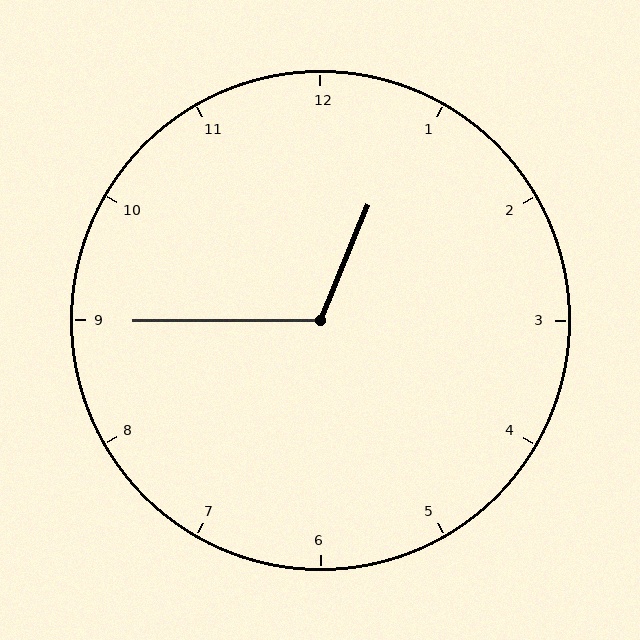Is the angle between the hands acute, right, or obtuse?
It is obtuse.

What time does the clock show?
12:45.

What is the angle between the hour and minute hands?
Approximately 112 degrees.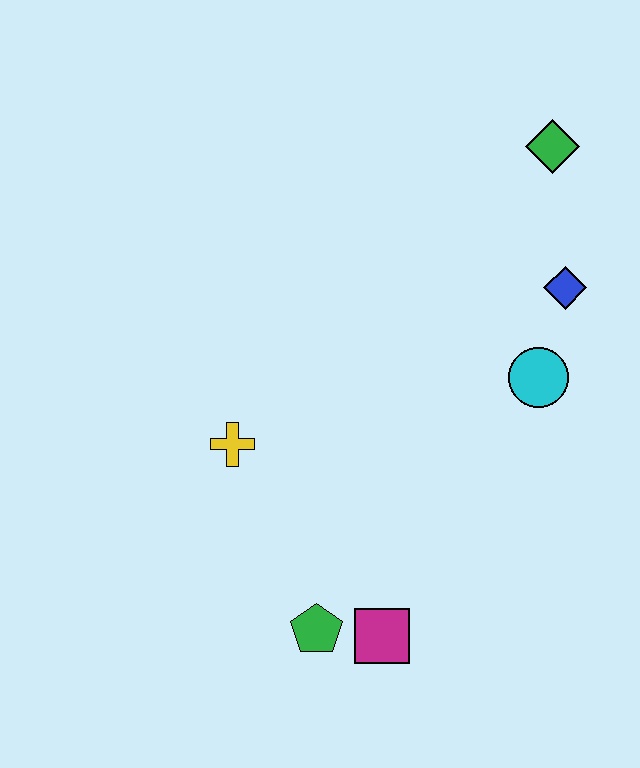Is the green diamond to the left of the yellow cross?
No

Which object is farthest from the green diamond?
The green pentagon is farthest from the green diamond.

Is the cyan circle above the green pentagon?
Yes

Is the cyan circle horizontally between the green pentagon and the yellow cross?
No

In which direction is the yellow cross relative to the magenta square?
The yellow cross is above the magenta square.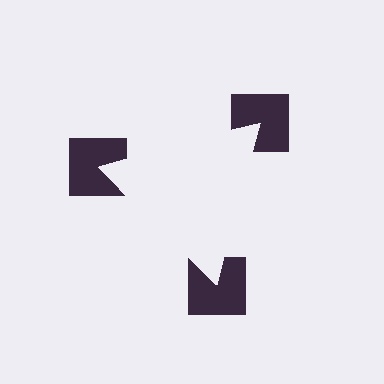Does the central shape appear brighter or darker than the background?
It typically appears slightly brighter than the background, even though no actual brightness change is drawn.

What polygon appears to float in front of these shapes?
An illusory triangle — its edges are inferred from the aligned wedge cuts in the notched squares, not physically drawn.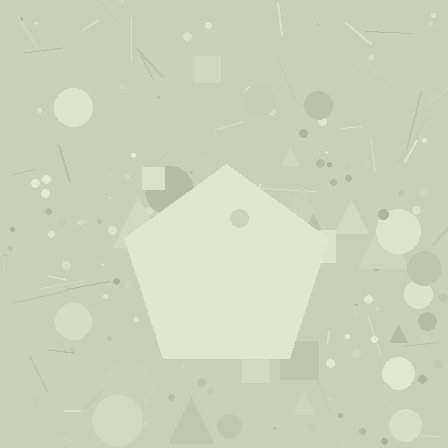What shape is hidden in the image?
A pentagon is hidden in the image.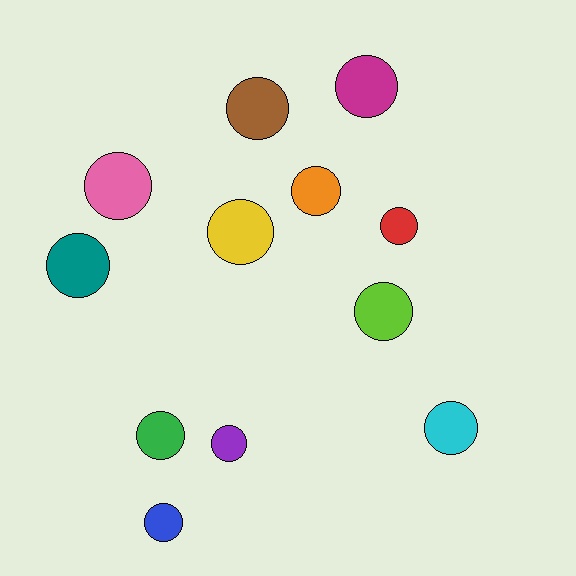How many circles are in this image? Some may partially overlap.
There are 12 circles.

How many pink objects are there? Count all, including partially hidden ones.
There is 1 pink object.